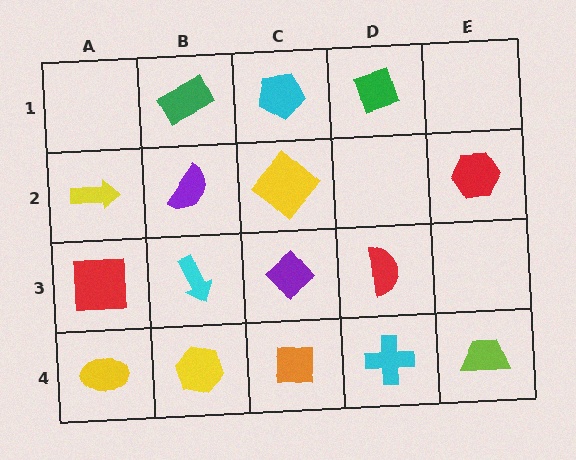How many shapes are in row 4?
5 shapes.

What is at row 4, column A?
A yellow ellipse.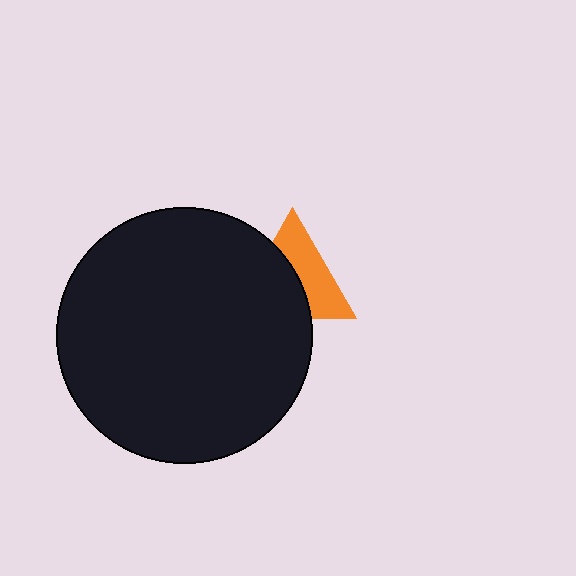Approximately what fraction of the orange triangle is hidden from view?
Roughly 51% of the orange triangle is hidden behind the black circle.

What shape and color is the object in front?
The object in front is a black circle.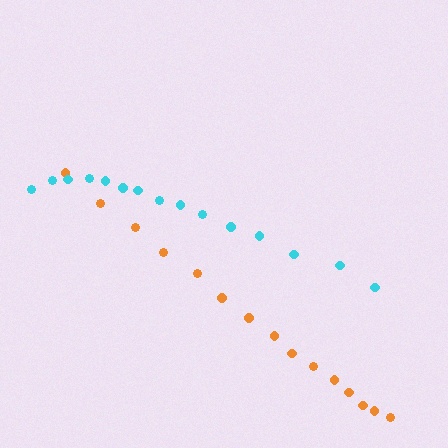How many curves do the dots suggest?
There are 2 distinct paths.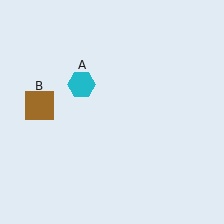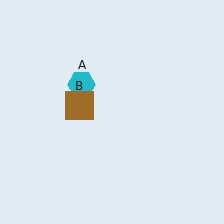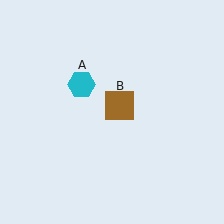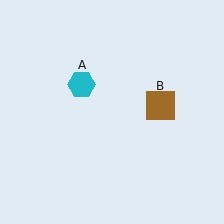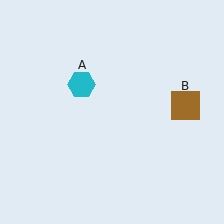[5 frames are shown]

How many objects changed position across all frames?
1 object changed position: brown square (object B).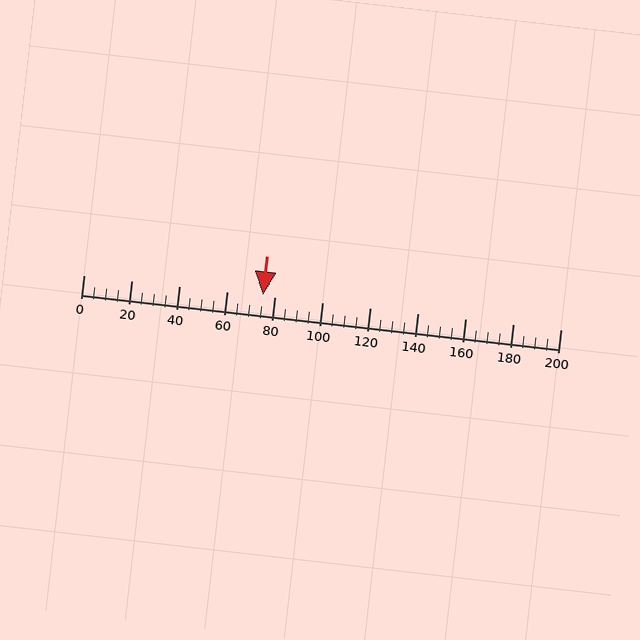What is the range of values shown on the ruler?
The ruler shows values from 0 to 200.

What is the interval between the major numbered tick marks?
The major tick marks are spaced 20 units apart.